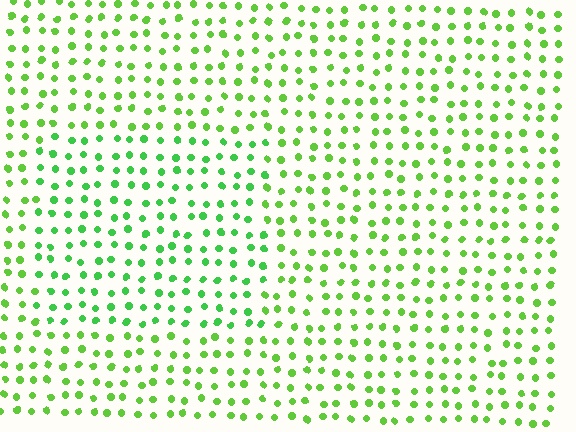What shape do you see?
I see a rectangle.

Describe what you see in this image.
The image is filled with small lime elements in a uniform arrangement. A rectangle-shaped region is visible where the elements are tinted to a slightly different hue, forming a subtle color boundary.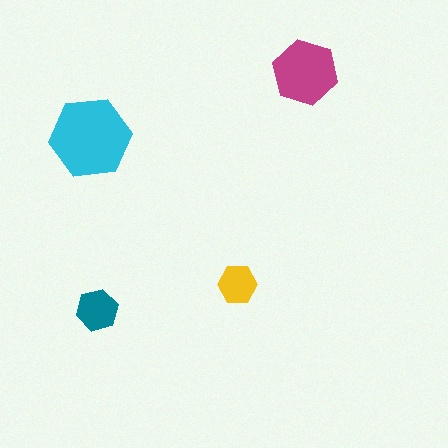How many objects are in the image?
There are 4 objects in the image.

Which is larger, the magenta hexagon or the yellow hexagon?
The magenta one.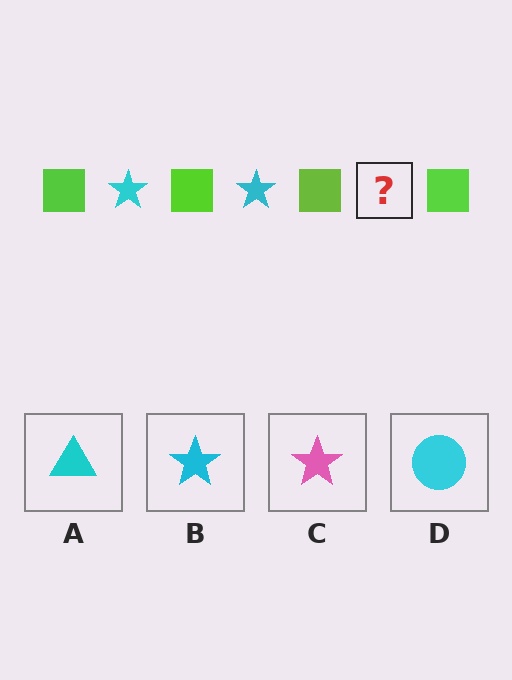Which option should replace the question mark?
Option B.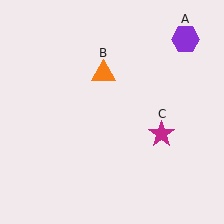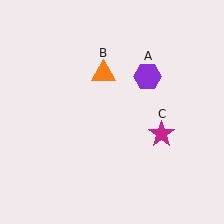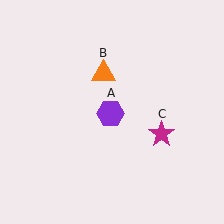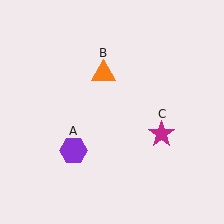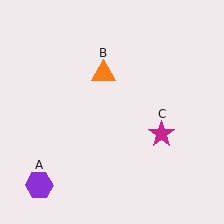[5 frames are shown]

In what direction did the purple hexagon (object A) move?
The purple hexagon (object A) moved down and to the left.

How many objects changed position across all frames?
1 object changed position: purple hexagon (object A).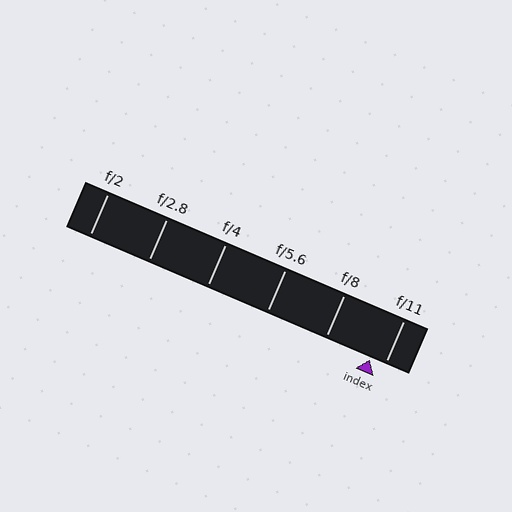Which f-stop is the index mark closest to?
The index mark is closest to f/11.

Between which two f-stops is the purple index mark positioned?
The index mark is between f/8 and f/11.